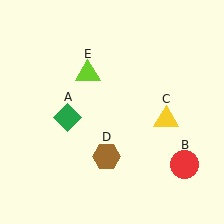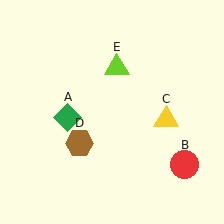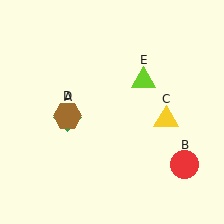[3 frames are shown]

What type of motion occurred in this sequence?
The brown hexagon (object D), lime triangle (object E) rotated clockwise around the center of the scene.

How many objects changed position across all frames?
2 objects changed position: brown hexagon (object D), lime triangle (object E).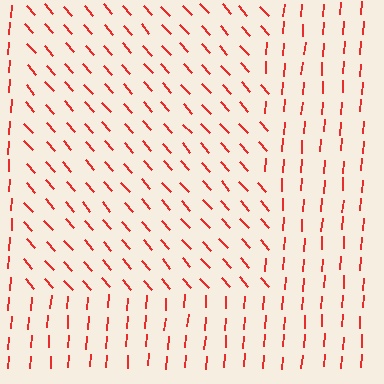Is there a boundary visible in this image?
Yes, there is a texture boundary formed by a change in line orientation.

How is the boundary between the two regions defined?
The boundary is defined purely by a change in line orientation (approximately 45 degrees difference). All lines are the same color and thickness.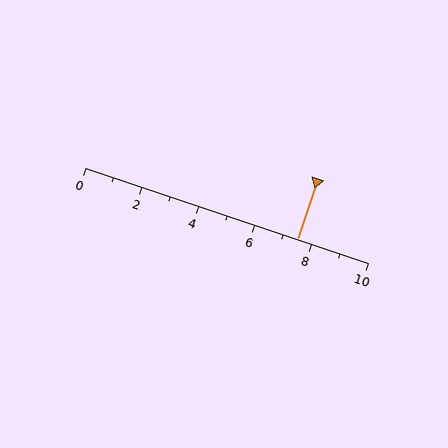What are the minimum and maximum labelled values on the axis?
The axis runs from 0 to 10.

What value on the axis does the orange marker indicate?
The marker indicates approximately 7.5.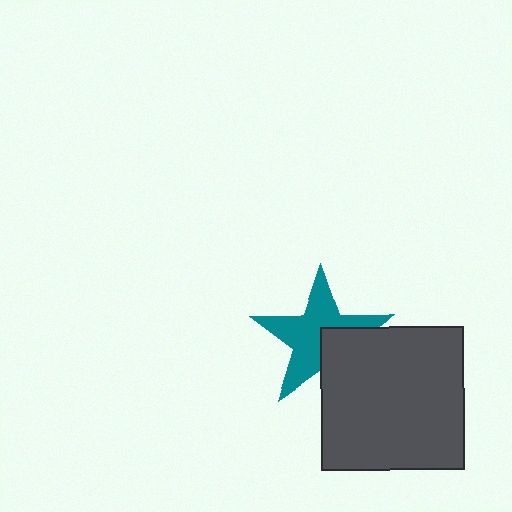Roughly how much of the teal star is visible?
Most of it is visible (roughly 67%).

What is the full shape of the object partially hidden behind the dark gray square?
The partially hidden object is a teal star.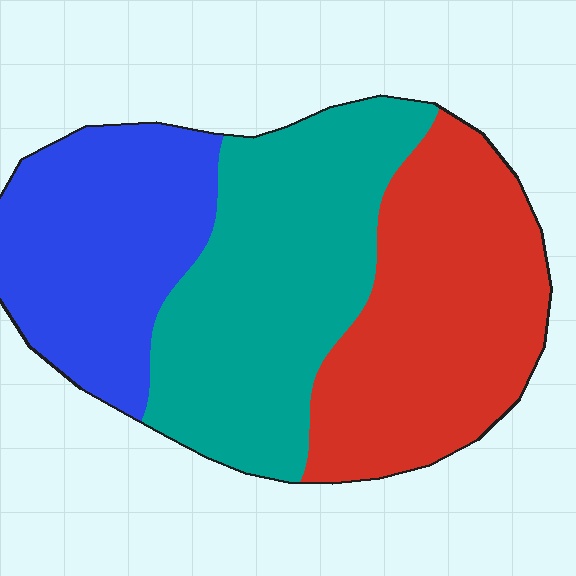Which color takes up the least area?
Blue, at roughly 30%.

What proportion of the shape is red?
Red takes up about one third (1/3) of the shape.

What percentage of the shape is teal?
Teal covers roughly 40% of the shape.